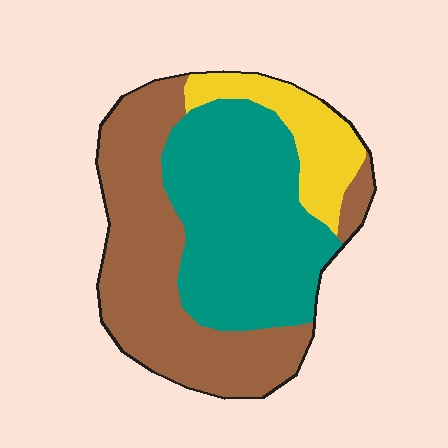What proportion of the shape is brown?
Brown takes up about two fifths (2/5) of the shape.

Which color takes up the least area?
Yellow, at roughly 15%.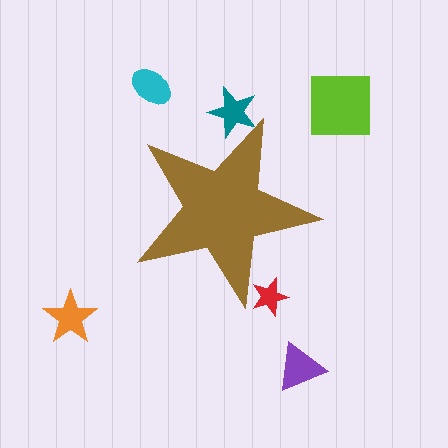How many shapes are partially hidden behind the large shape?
2 shapes are partially hidden.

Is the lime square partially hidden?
No, the lime square is fully visible.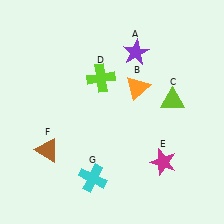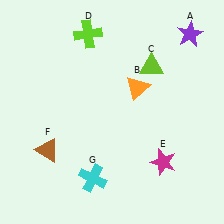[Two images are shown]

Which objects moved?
The objects that moved are: the purple star (A), the lime triangle (C), the lime cross (D).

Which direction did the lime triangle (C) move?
The lime triangle (C) moved up.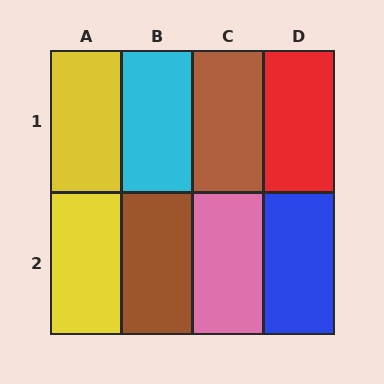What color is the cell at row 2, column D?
Blue.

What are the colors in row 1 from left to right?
Yellow, cyan, brown, red.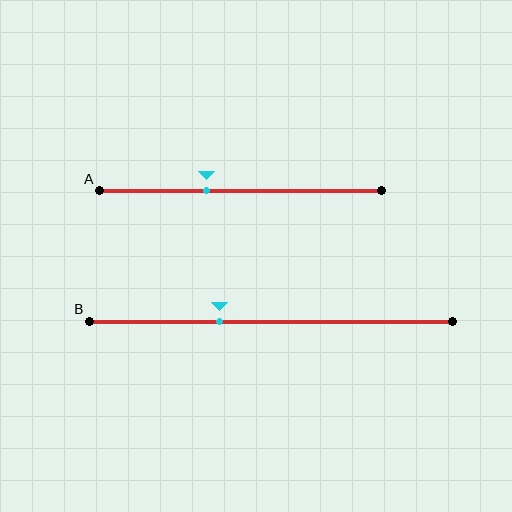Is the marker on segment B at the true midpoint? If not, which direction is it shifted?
No, the marker on segment B is shifted to the left by about 14% of the segment length.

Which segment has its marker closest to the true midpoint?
Segment A has its marker closest to the true midpoint.